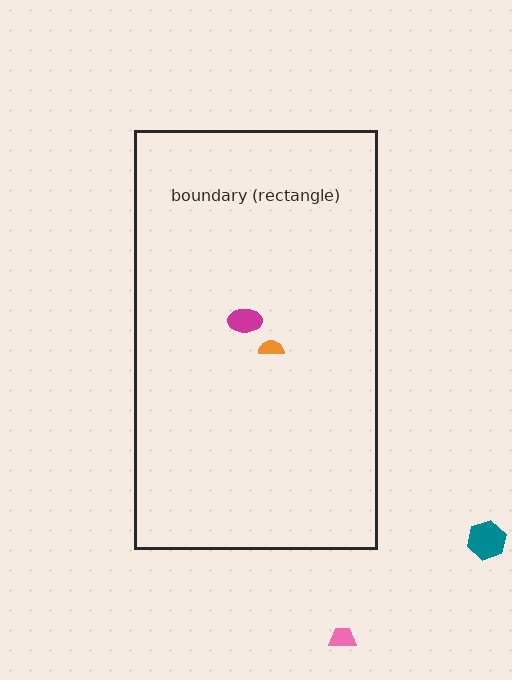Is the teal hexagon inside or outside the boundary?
Outside.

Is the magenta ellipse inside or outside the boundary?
Inside.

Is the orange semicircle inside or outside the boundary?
Inside.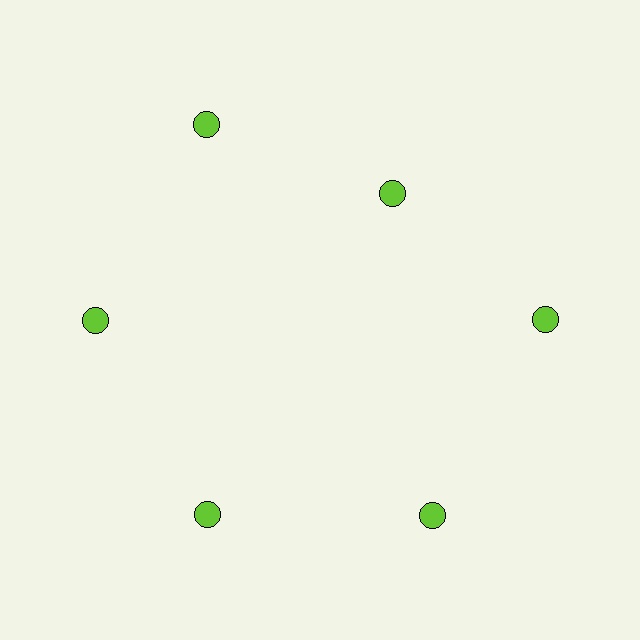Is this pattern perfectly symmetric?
No. The 6 lime circles are arranged in a ring, but one element near the 1 o'clock position is pulled inward toward the center, breaking the 6-fold rotational symmetry.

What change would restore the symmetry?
The symmetry would be restored by moving it outward, back onto the ring so that all 6 circles sit at equal angles and equal distance from the center.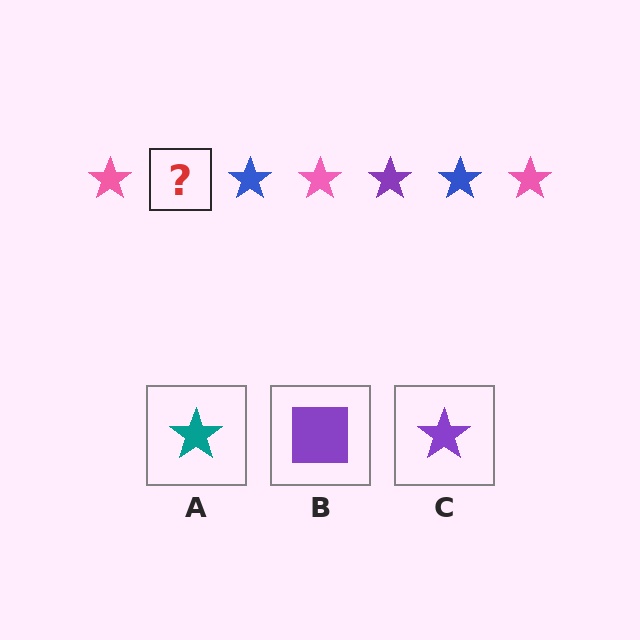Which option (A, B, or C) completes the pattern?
C.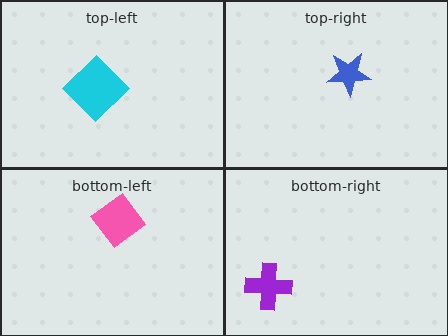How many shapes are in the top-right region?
1.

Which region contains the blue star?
The top-right region.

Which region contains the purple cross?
The bottom-right region.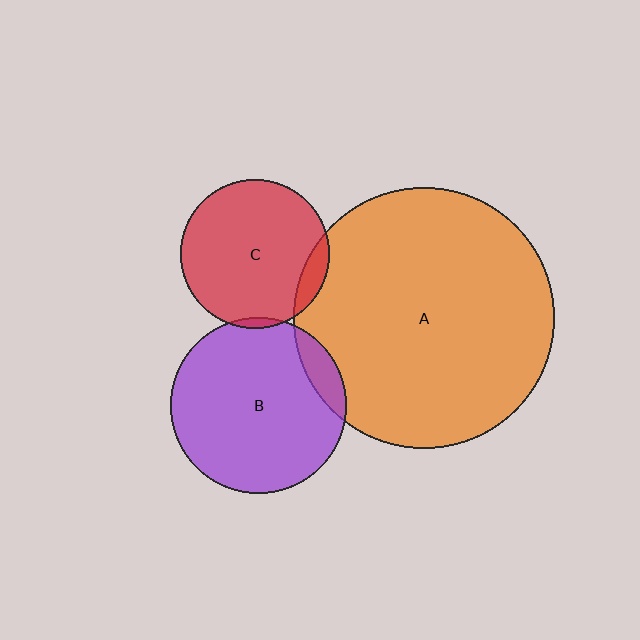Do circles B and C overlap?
Yes.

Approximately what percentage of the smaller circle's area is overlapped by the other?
Approximately 5%.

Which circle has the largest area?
Circle A (orange).